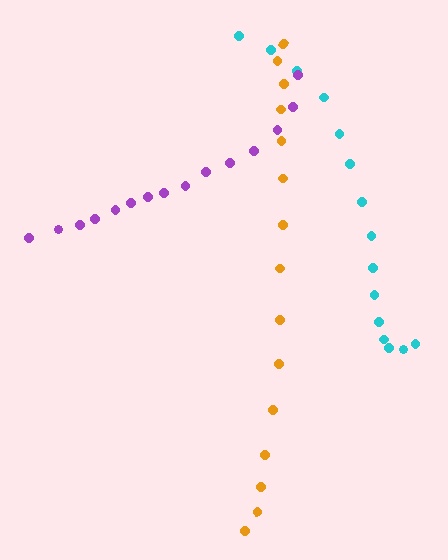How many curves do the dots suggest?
There are 3 distinct paths.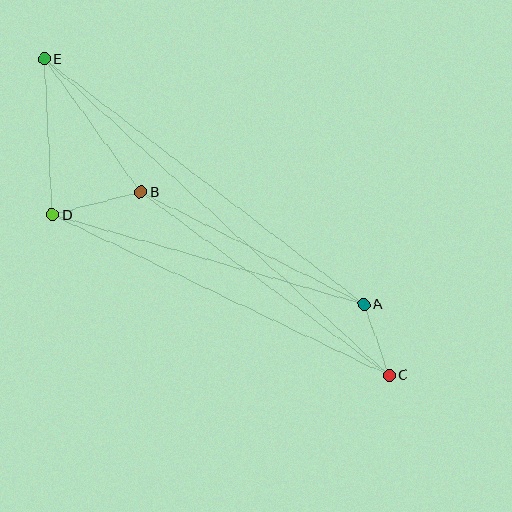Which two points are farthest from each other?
Points C and E are farthest from each other.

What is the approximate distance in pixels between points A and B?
The distance between A and B is approximately 250 pixels.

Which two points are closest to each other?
Points A and C are closest to each other.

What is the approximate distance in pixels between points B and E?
The distance between B and E is approximately 164 pixels.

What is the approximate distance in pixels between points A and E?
The distance between A and E is approximately 403 pixels.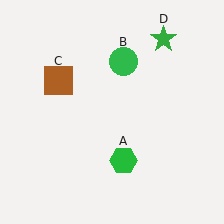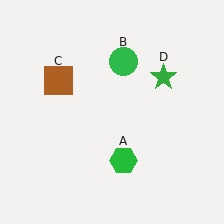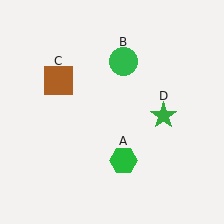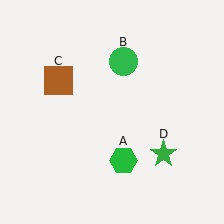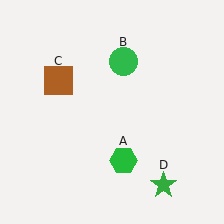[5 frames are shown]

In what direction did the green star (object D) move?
The green star (object D) moved down.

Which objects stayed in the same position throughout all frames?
Green hexagon (object A) and green circle (object B) and brown square (object C) remained stationary.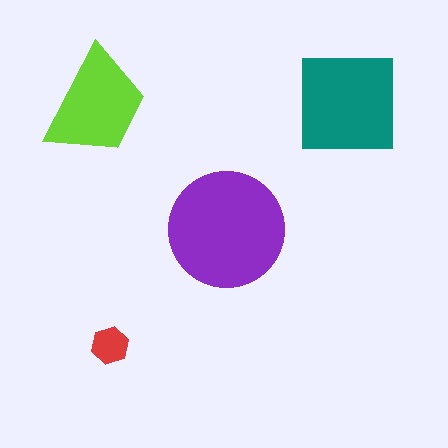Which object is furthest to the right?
The teal square is rightmost.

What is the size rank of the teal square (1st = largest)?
2nd.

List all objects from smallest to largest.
The red hexagon, the lime trapezoid, the teal square, the purple circle.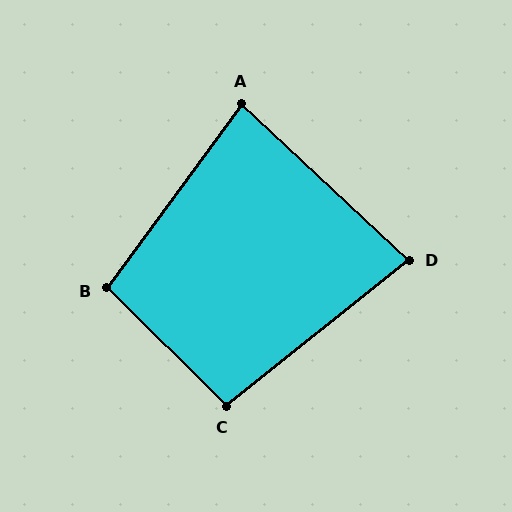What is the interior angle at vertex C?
Approximately 97 degrees (obtuse).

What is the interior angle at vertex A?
Approximately 83 degrees (acute).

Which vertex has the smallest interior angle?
D, at approximately 82 degrees.